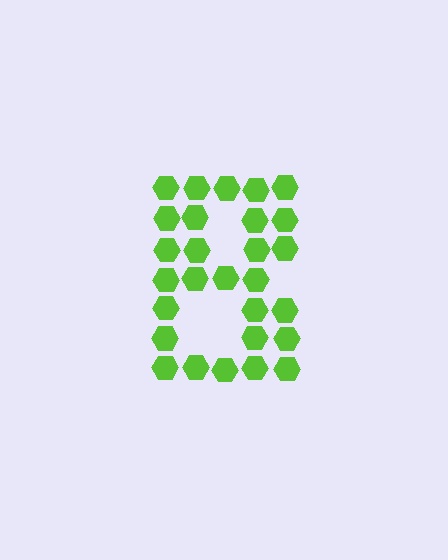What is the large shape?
The large shape is the digit 8.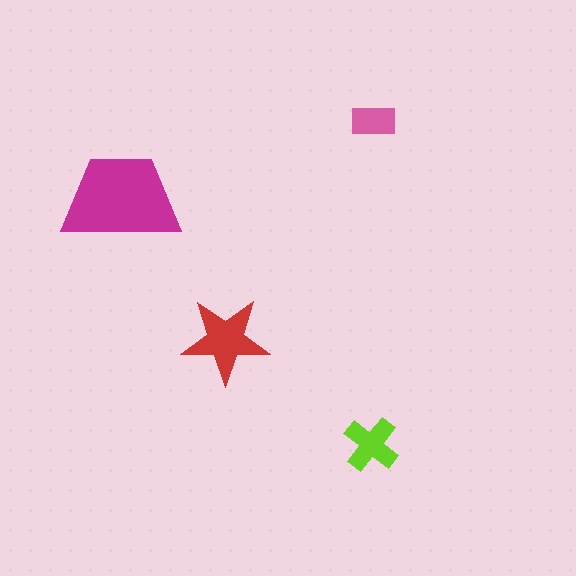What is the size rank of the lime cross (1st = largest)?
3rd.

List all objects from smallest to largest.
The pink rectangle, the lime cross, the red star, the magenta trapezoid.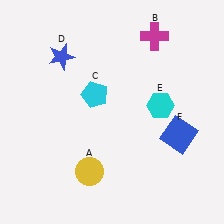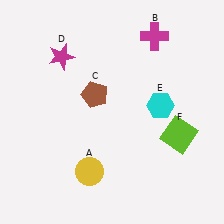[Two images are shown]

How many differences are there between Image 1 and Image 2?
There are 3 differences between the two images.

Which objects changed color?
C changed from cyan to brown. D changed from blue to magenta. F changed from blue to lime.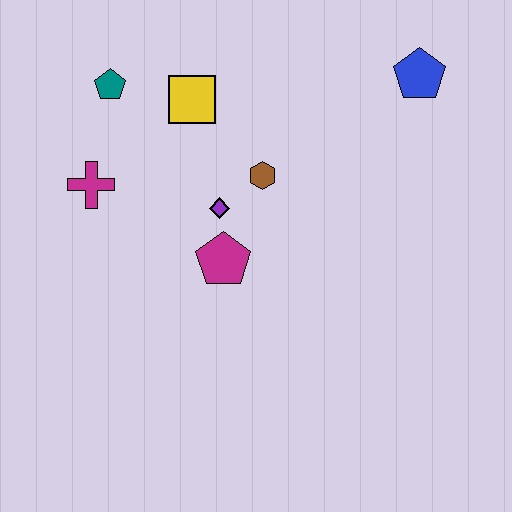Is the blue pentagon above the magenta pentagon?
Yes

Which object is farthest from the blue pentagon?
The magenta cross is farthest from the blue pentagon.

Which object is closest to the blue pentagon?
The brown hexagon is closest to the blue pentagon.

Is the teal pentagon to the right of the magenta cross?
Yes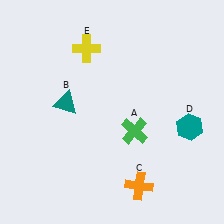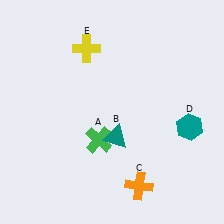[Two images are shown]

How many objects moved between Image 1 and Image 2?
2 objects moved between the two images.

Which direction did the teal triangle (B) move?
The teal triangle (B) moved right.